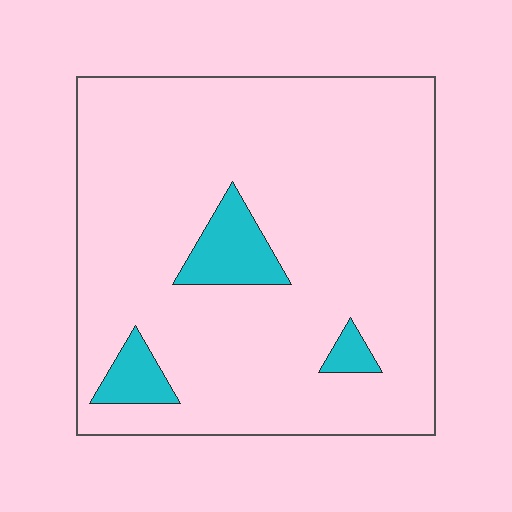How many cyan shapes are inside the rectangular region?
3.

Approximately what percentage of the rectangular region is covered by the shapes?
Approximately 10%.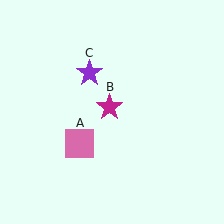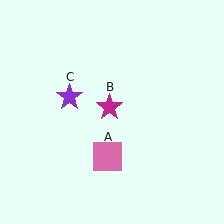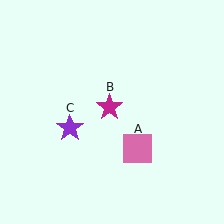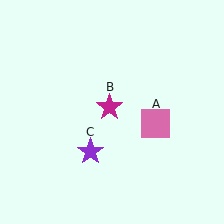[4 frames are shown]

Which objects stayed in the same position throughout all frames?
Magenta star (object B) remained stationary.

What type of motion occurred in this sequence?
The pink square (object A), purple star (object C) rotated counterclockwise around the center of the scene.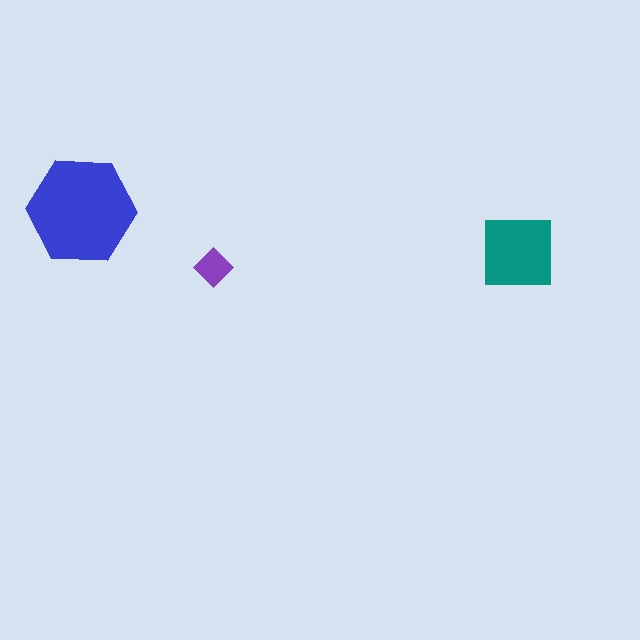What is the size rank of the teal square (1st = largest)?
2nd.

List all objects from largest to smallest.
The blue hexagon, the teal square, the purple diamond.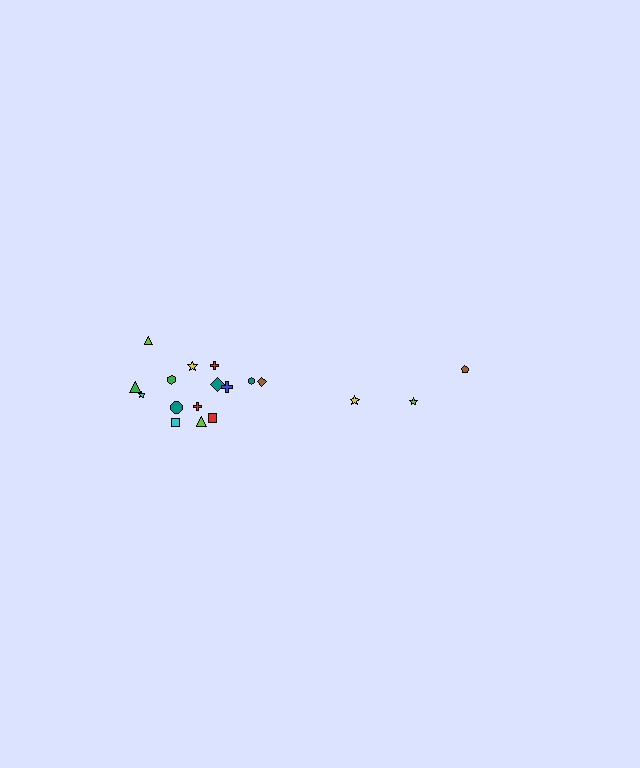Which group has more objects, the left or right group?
The left group.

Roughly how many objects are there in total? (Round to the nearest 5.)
Roughly 20 objects in total.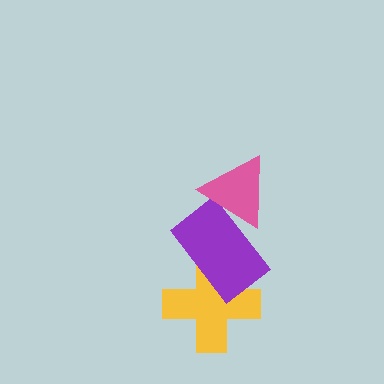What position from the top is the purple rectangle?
The purple rectangle is 2nd from the top.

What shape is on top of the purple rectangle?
The pink triangle is on top of the purple rectangle.